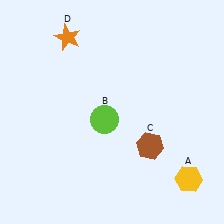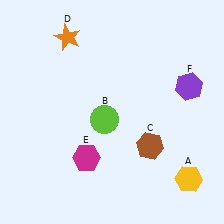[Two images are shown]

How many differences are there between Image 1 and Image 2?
There are 2 differences between the two images.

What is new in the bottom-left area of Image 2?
A magenta hexagon (E) was added in the bottom-left area of Image 2.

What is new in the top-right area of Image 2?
A purple hexagon (F) was added in the top-right area of Image 2.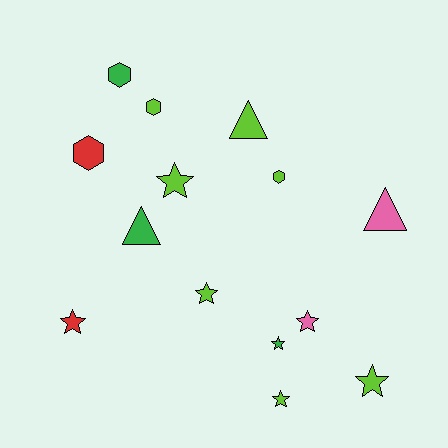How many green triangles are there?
There is 1 green triangle.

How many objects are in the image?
There are 14 objects.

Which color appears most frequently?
Lime, with 7 objects.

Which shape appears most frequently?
Star, with 7 objects.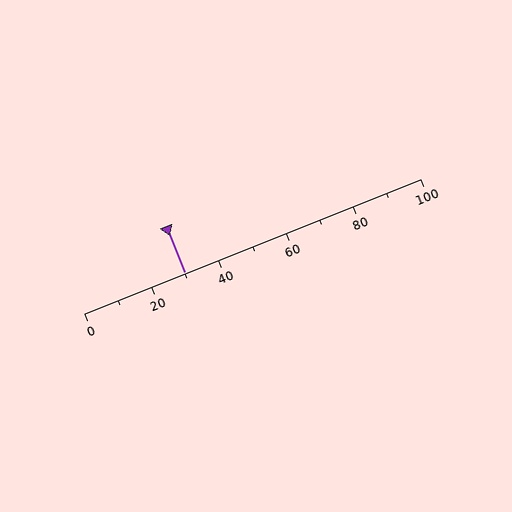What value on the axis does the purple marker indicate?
The marker indicates approximately 30.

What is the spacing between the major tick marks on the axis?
The major ticks are spaced 20 apart.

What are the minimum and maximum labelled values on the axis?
The axis runs from 0 to 100.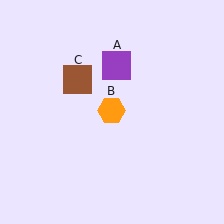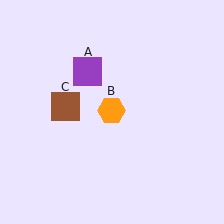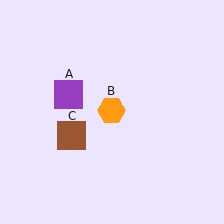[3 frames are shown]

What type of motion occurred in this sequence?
The purple square (object A), brown square (object C) rotated counterclockwise around the center of the scene.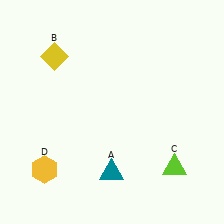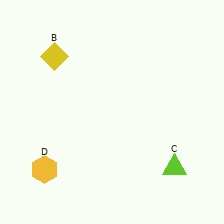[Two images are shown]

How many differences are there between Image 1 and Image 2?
There is 1 difference between the two images.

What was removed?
The teal triangle (A) was removed in Image 2.